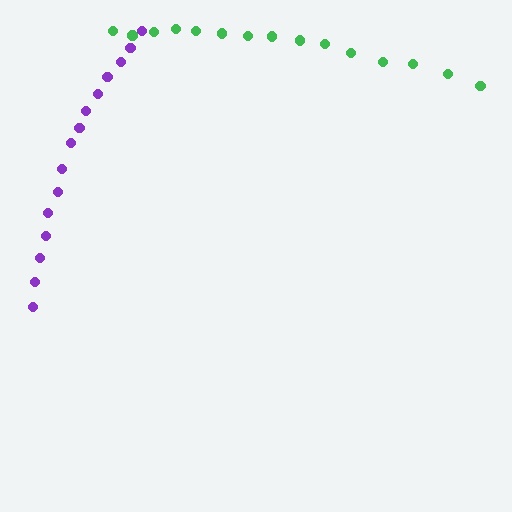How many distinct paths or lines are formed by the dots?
There are 2 distinct paths.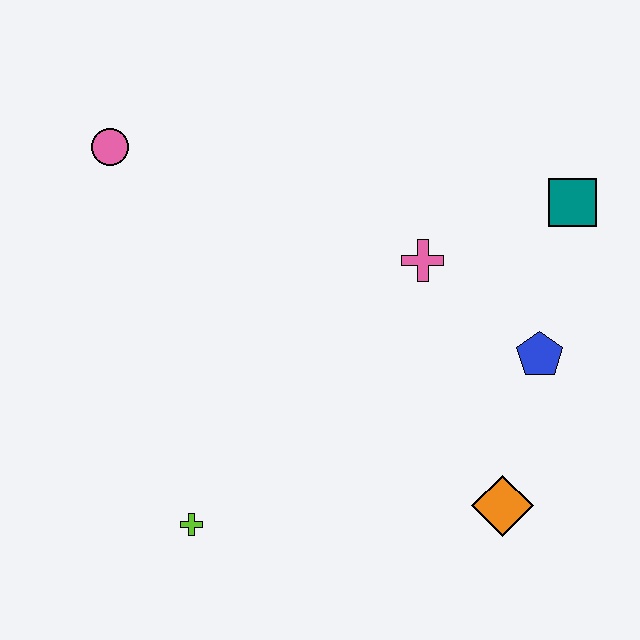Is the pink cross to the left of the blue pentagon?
Yes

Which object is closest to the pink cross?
The blue pentagon is closest to the pink cross.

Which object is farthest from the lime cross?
The teal square is farthest from the lime cross.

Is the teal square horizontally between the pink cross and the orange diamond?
No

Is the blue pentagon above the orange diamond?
Yes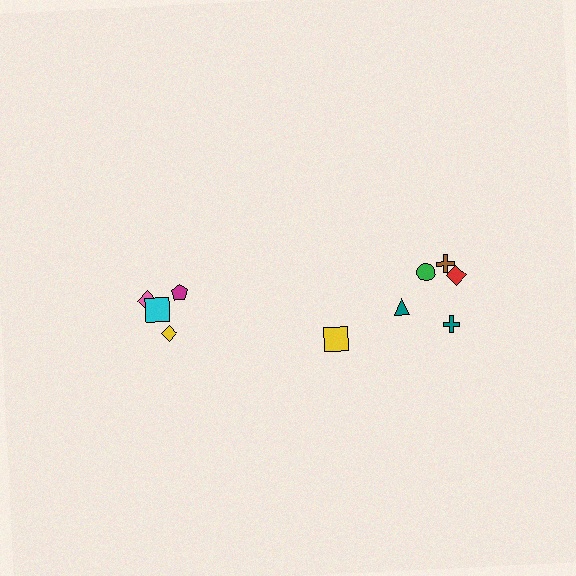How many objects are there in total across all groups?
There are 10 objects.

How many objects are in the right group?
There are 6 objects.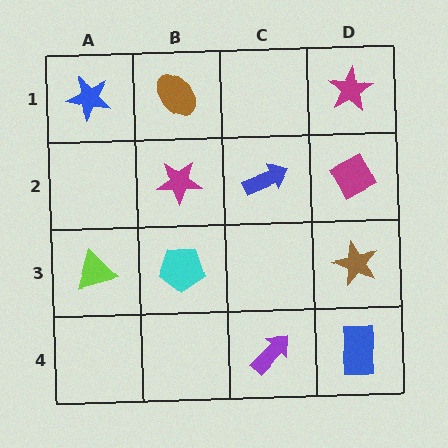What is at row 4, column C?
A purple arrow.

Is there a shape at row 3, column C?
No, that cell is empty.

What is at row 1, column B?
A brown ellipse.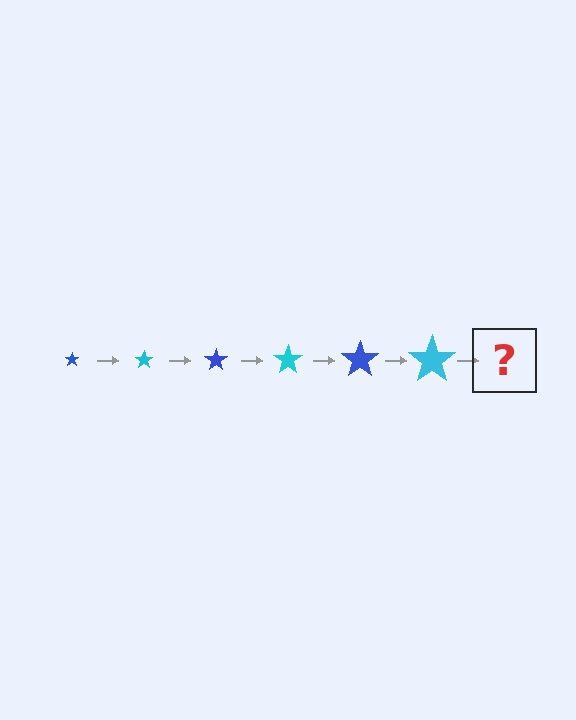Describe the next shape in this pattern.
It should be a blue star, larger than the previous one.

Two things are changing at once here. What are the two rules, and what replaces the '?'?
The two rules are that the star grows larger each step and the color cycles through blue and cyan. The '?' should be a blue star, larger than the previous one.